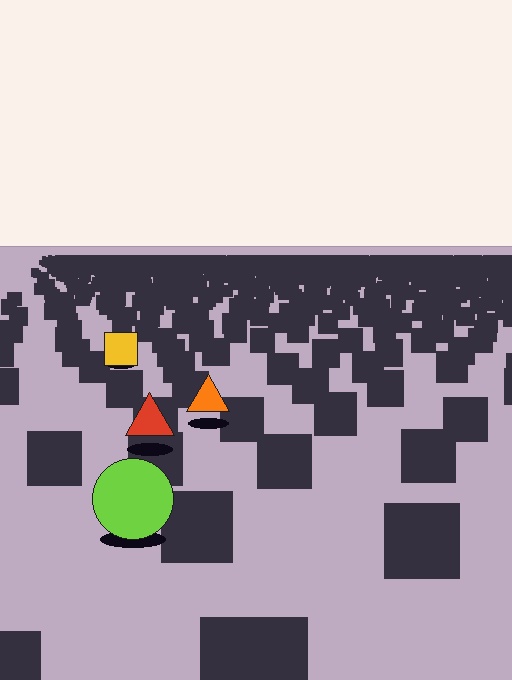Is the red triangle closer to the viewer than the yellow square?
Yes. The red triangle is closer — you can tell from the texture gradient: the ground texture is coarser near it.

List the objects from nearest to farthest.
From nearest to farthest: the lime circle, the red triangle, the orange triangle, the yellow square.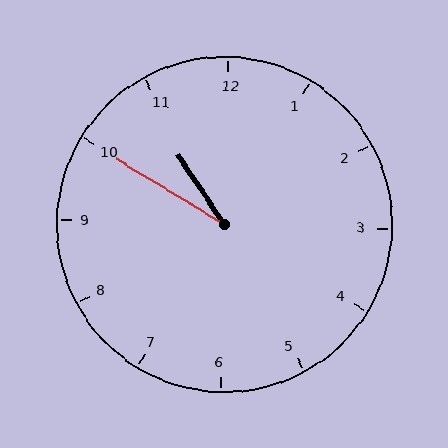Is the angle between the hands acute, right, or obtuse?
It is acute.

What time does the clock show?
10:50.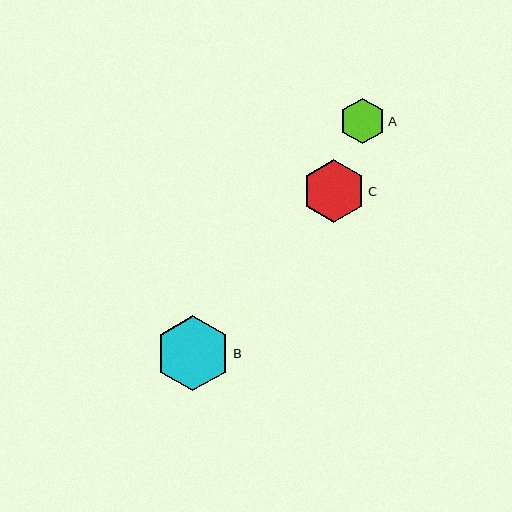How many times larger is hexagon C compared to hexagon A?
Hexagon C is approximately 1.4 times the size of hexagon A.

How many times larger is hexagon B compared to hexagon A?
Hexagon B is approximately 1.7 times the size of hexagon A.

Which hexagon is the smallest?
Hexagon A is the smallest with a size of approximately 45 pixels.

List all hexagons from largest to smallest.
From largest to smallest: B, C, A.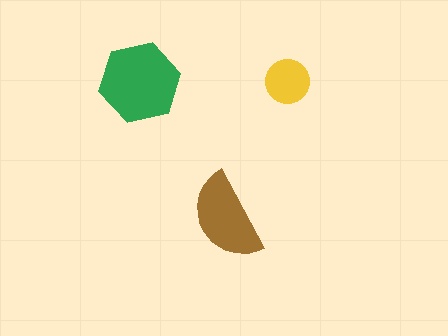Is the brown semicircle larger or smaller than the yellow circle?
Larger.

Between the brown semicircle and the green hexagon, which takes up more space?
The green hexagon.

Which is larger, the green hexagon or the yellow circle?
The green hexagon.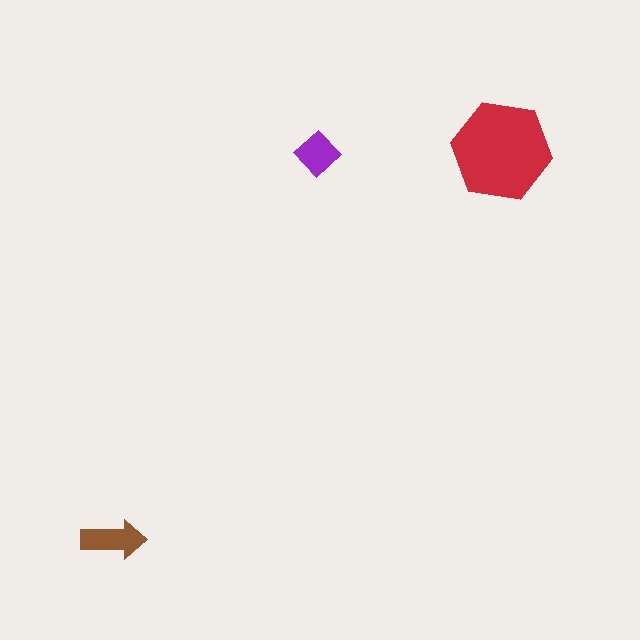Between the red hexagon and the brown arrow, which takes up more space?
The red hexagon.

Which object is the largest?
The red hexagon.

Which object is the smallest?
The purple diamond.